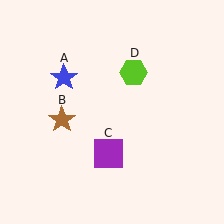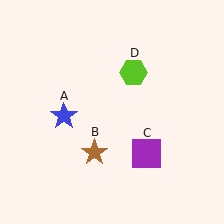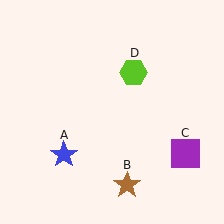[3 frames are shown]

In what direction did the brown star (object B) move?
The brown star (object B) moved down and to the right.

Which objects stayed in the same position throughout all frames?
Lime hexagon (object D) remained stationary.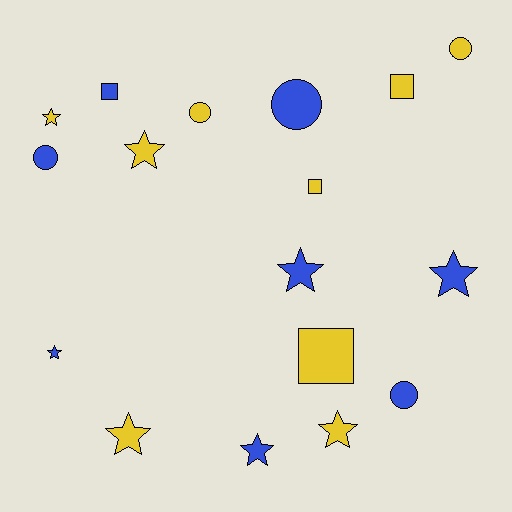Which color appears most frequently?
Yellow, with 9 objects.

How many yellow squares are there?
There are 3 yellow squares.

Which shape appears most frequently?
Star, with 8 objects.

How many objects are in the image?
There are 17 objects.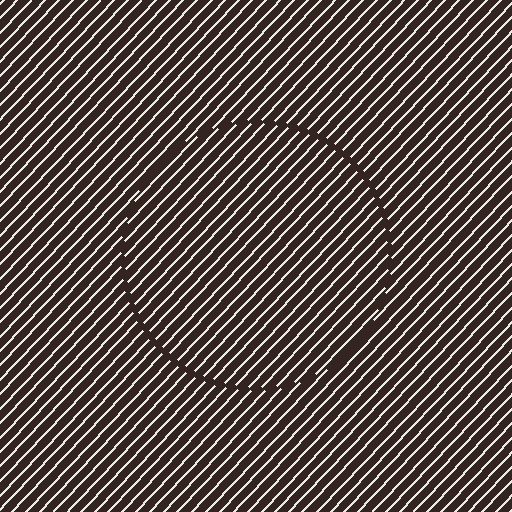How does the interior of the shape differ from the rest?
The interior of the shape contains the same grating, shifted by half a period — the contour is defined by the phase discontinuity where line-ends from the inner and outer gratings abut.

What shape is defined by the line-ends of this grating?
An illusory circle. The interior of the shape contains the same grating, shifted by half a period — the contour is defined by the phase discontinuity where line-ends from the inner and outer gratings abut.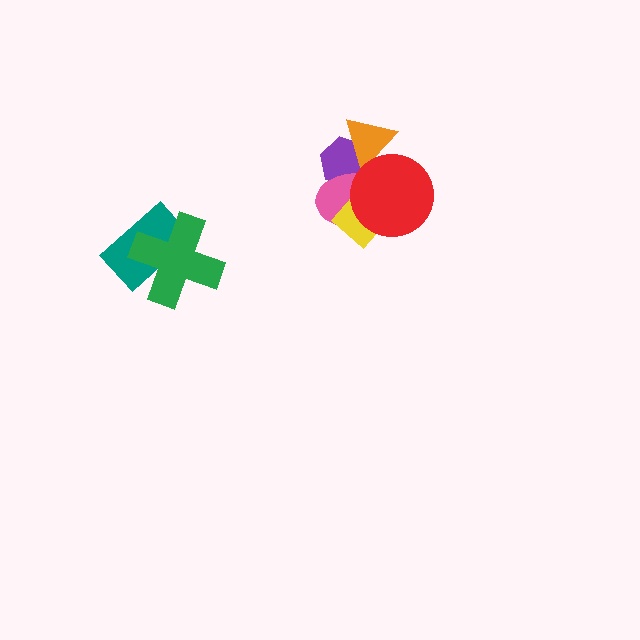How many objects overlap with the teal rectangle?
1 object overlaps with the teal rectangle.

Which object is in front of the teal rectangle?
The green cross is in front of the teal rectangle.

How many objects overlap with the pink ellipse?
4 objects overlap with the pink ellipse.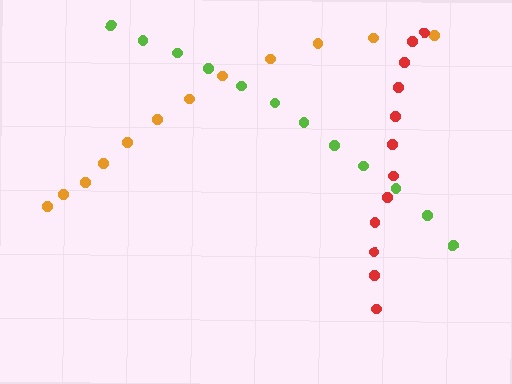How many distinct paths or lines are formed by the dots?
There are 3 distinct paths.